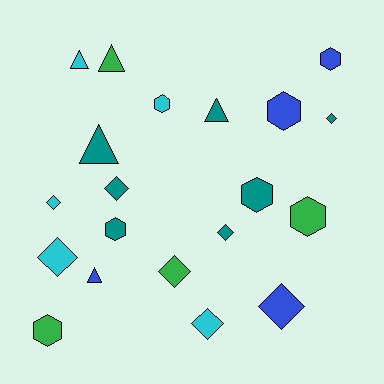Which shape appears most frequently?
Diamond, with 8 objects.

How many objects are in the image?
There are 20 objects.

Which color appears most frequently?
Teal, with 7 objects.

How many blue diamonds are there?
There is 1 blue diamond.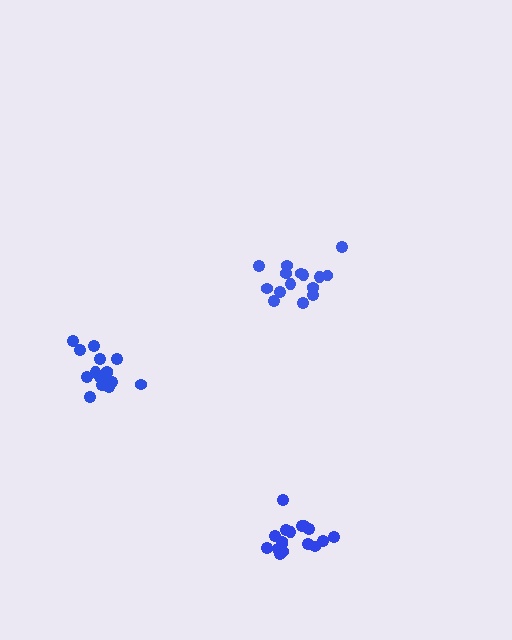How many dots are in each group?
Group 1: 17 dots, Group 2: 16 dots, Group 3: 15 dots (48 total).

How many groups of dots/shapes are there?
There are 3 groups.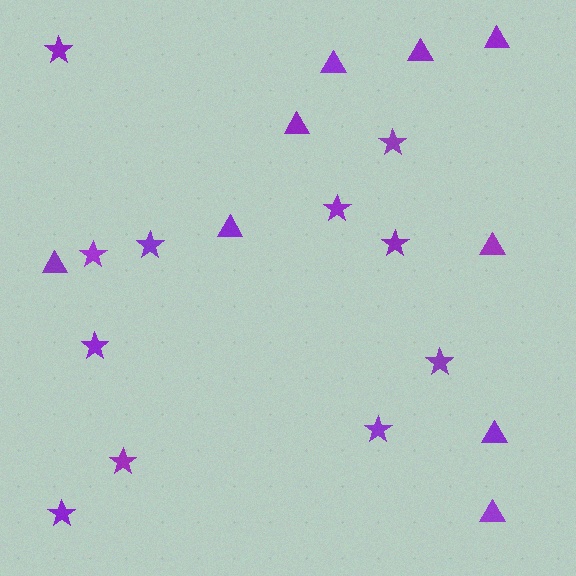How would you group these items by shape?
There are 2 groups: one group of stars (11) and one group of triangles (9).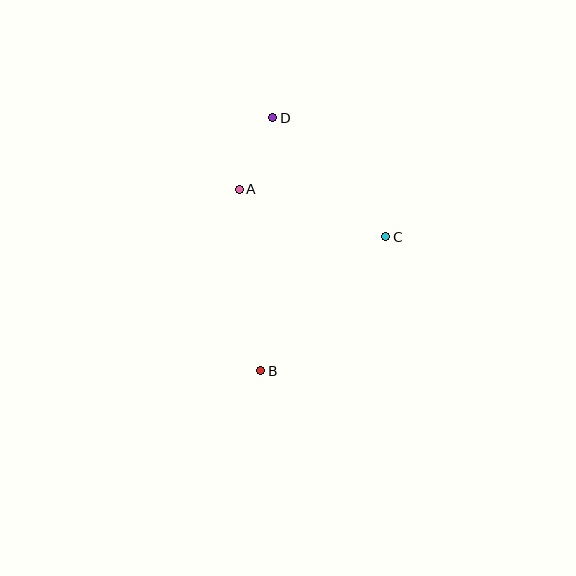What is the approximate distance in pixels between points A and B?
The distance between A and B is approximately 183 pixels.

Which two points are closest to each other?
Points A and D are closest to each other.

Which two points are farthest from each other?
Points B and D are farthest from each other.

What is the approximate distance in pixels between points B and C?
The distance between B and C is approximately 184 pixels.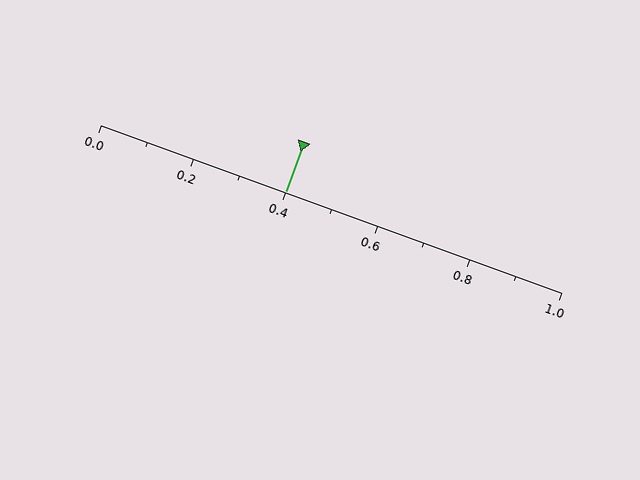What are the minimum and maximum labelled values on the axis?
The axis runs from 0.0 to 1.0.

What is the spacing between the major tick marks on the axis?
The major ticks are spaced 0.2 apart.